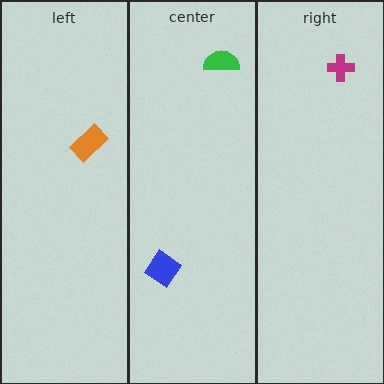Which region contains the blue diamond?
The center region.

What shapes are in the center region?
The green semicircle, the blue diamond.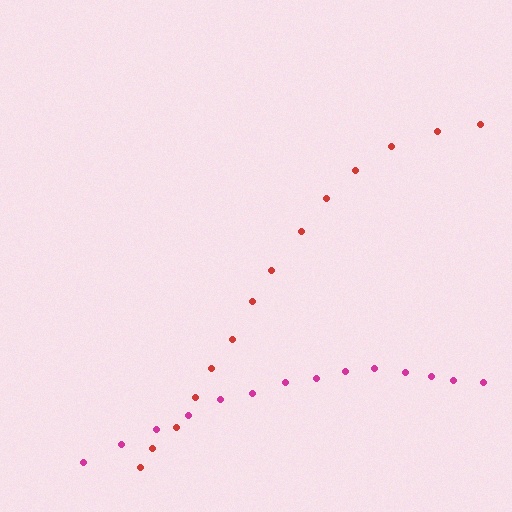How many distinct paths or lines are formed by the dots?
There are 2 distinct paths.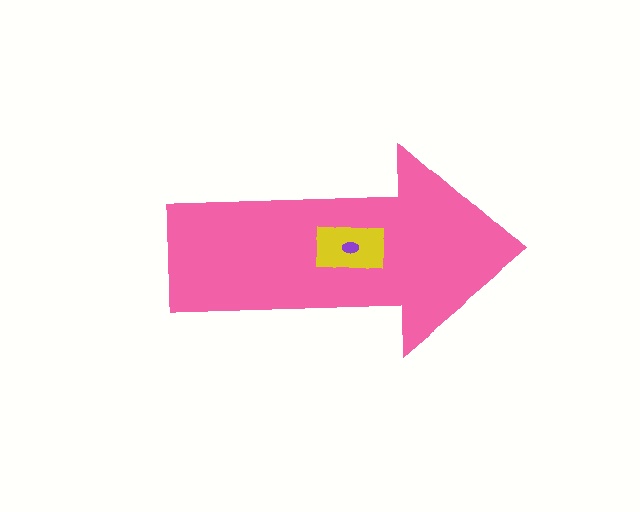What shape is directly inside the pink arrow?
The yellow rectangle.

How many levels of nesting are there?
3.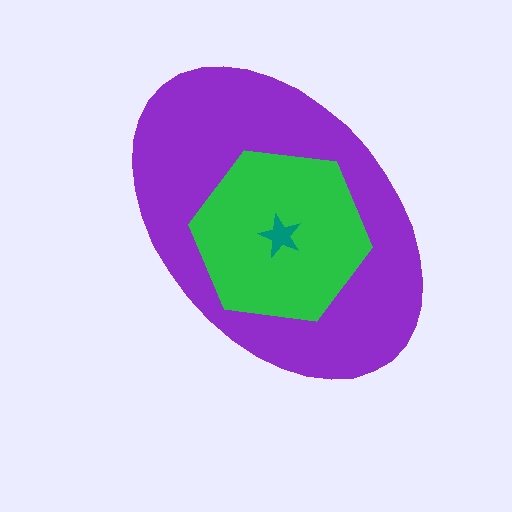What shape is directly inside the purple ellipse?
The green hexagon.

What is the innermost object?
The teal star.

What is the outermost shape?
The purple ellipse.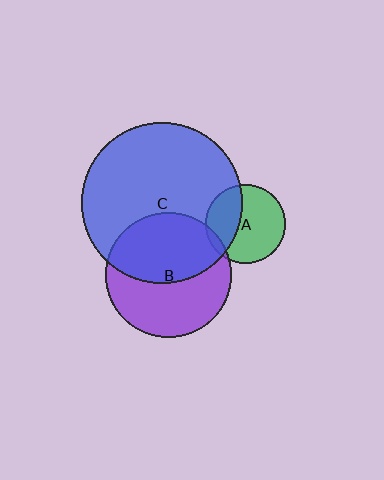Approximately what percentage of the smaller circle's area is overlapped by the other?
Approximately 50%.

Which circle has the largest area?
Circle C (blue).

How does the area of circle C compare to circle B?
Approximately 1.6 times.